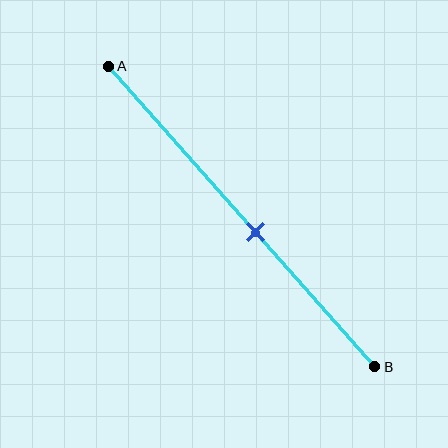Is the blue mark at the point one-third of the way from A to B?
No, the mark is at about 55% from A, not at the 33% one-third point.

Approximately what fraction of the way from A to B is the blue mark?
The blue mark is approximately 55% of the way from A to B.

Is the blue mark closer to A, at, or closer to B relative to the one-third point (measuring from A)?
The blue mark is closer to point B than the one-third point of segment AB.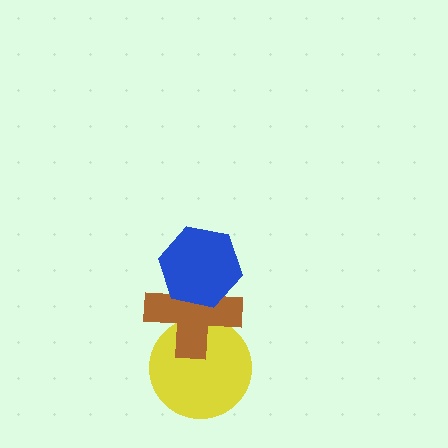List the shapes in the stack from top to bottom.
From top to bottom: the blue hexagon, the brown cross, the yellow circle.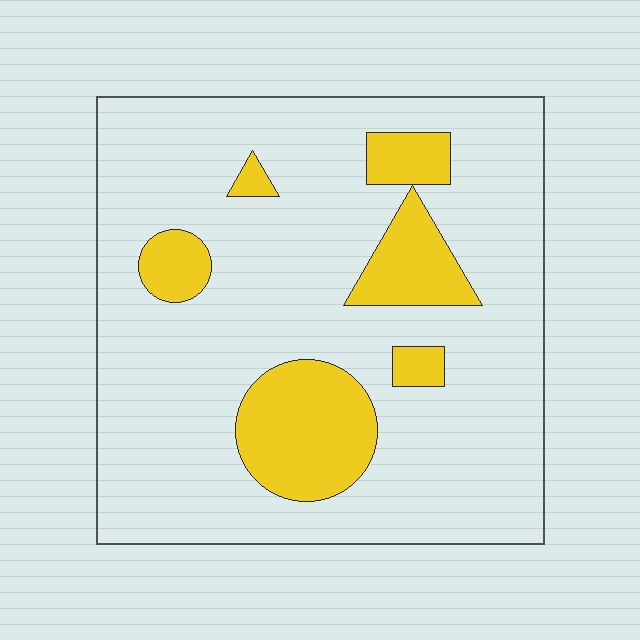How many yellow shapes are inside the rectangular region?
6.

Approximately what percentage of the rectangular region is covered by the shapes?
Approximately 20%.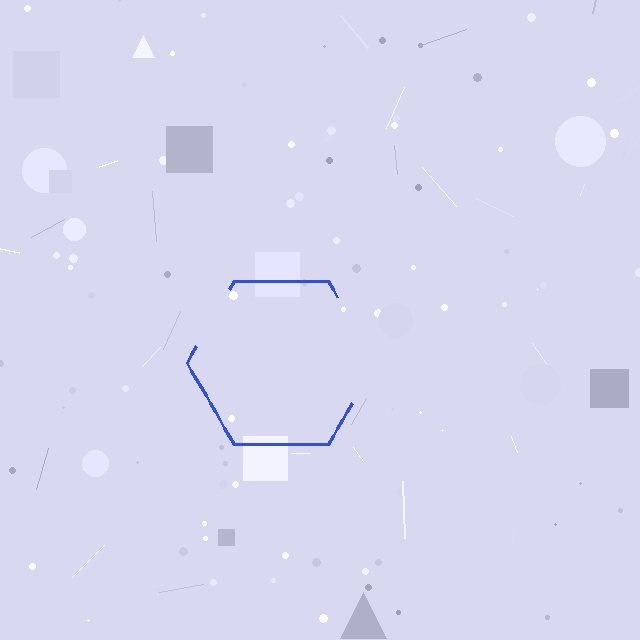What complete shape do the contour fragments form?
The contour fragments form a hexagon.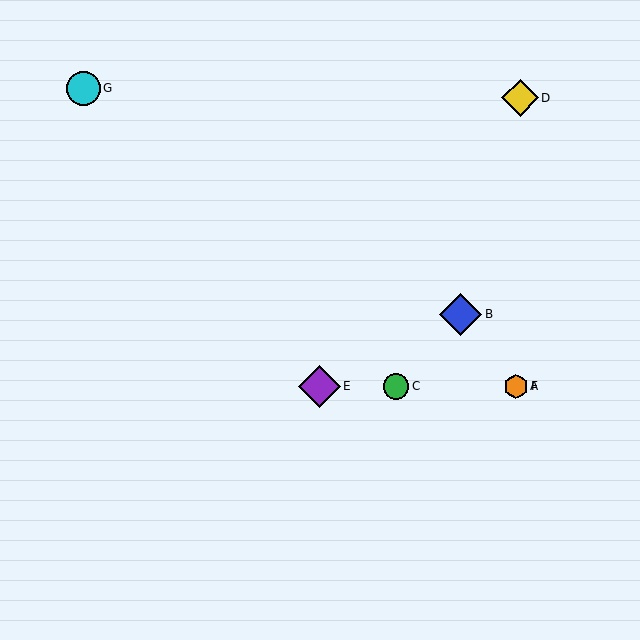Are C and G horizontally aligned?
No, C is at y≈386 and G is at y≈88.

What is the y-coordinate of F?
Object F is at y≈386.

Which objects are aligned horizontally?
Objects A, C, E, F are aligned horizontally.